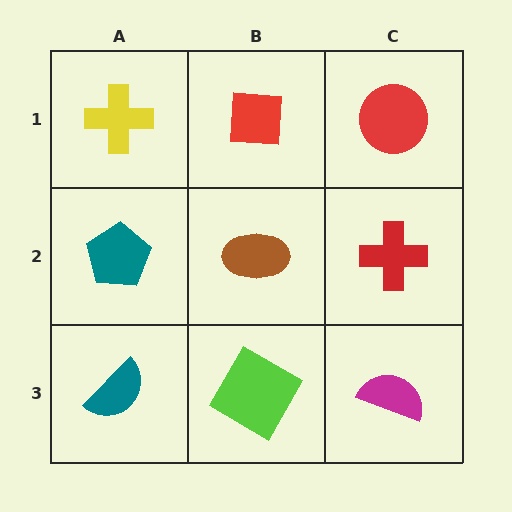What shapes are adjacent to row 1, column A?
A teal pentagon (row 2, column A), a red square (row 1, column B).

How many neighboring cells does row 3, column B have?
3.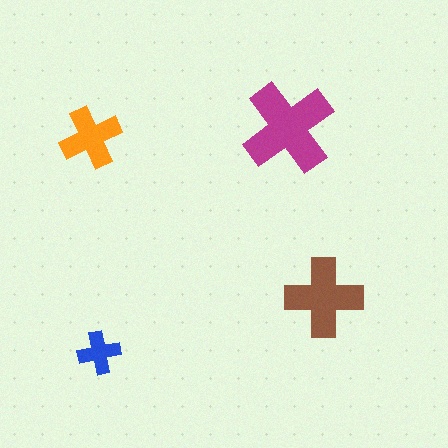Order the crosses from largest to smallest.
the magenta one, the brown one, the orange one, the blue one.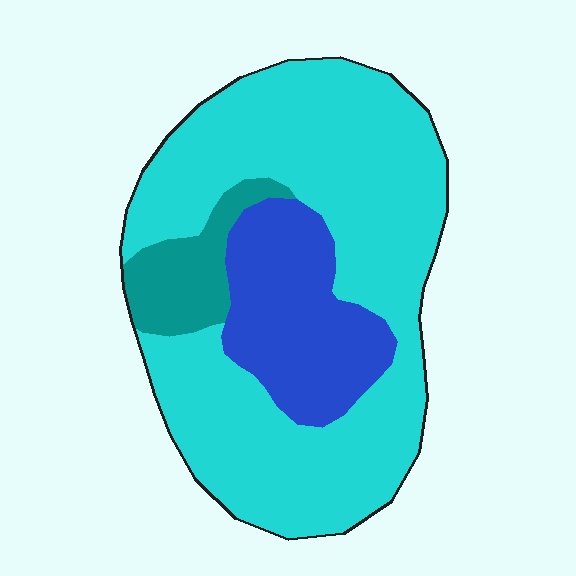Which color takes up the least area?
Teal, at roughly 10%.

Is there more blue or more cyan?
Cyan.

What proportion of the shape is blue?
Blue takes up about one fifth (1/5) of the shape.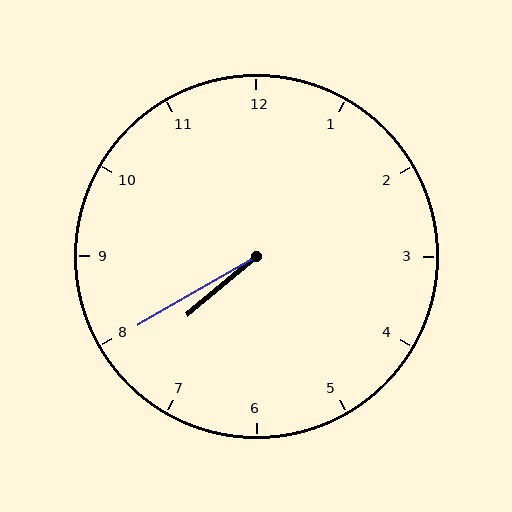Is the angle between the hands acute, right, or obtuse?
It is acute.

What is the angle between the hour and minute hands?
Approximately 10 degrees.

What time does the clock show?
7:40.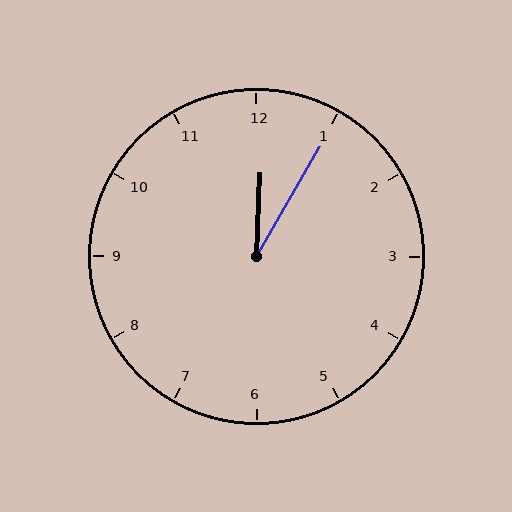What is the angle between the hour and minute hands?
Approximately 28 degrees.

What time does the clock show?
12:05.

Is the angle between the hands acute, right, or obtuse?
It is acute.